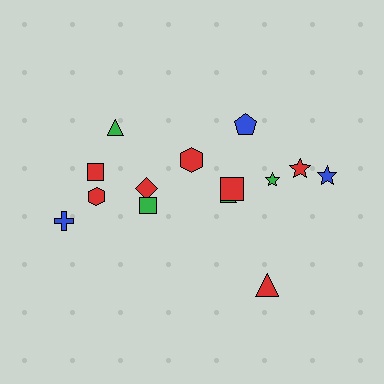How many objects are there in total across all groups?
There are 14 objects.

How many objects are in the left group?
There are 6 objects.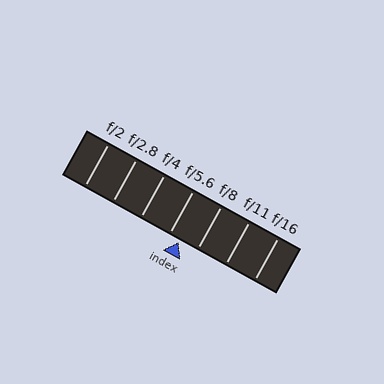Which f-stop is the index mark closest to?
The index mark is closest to f/5.6.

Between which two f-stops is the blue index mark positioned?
The index mark is between f/5.6 and f/8.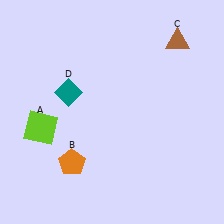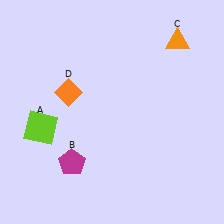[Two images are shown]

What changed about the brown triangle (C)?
In Image 1, C is brown. In Image 2, it changed to orange.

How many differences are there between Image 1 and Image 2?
There are 3 differences between the two images.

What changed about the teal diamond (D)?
In Image 1, D is teal. In Image 2, it changed to orange.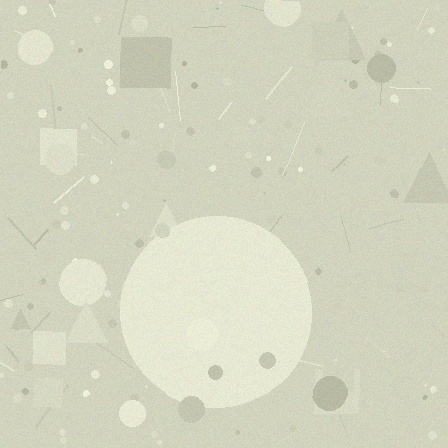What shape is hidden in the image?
A circle is hidden in the image.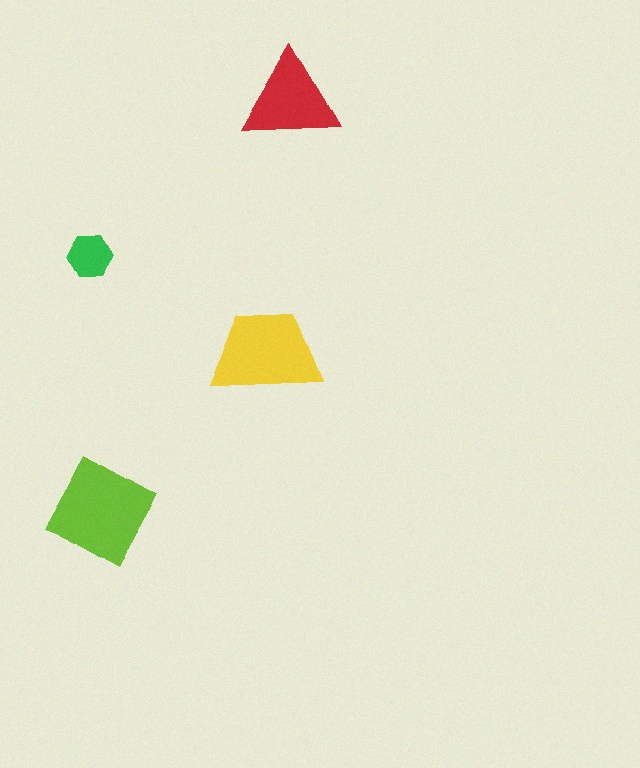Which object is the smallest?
The green hexagon.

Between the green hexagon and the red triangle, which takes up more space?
The red triangle.